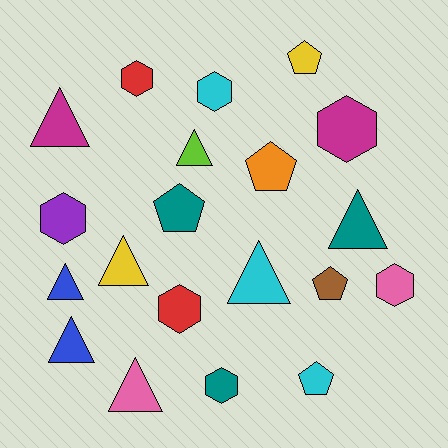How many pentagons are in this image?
There are 5 pentagons.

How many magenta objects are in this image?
There are 2 magenta objects.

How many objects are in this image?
There are 20 objects.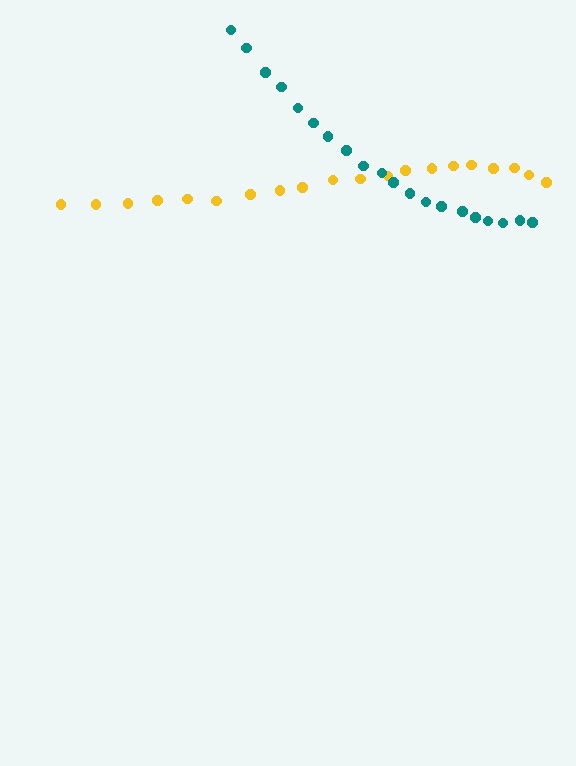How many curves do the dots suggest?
There are 2 distinct paths.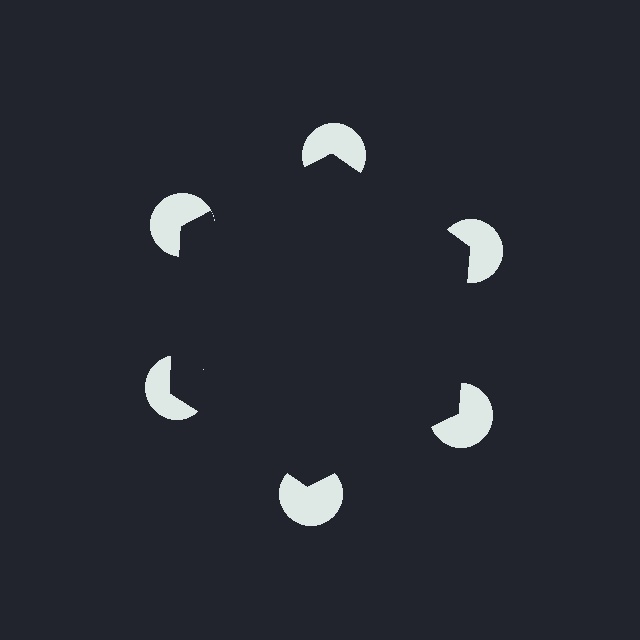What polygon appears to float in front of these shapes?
An illusory hexagon — its edges are inferred from the aligned wedge cuts in the pac-man discs, not physically drawn.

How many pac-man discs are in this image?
There are 6 — one at each vertex of the illusory hexagon.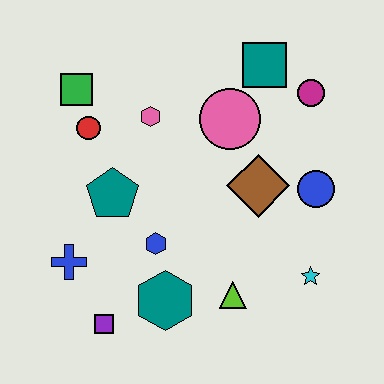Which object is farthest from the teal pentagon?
The magenta circle is farthest from the teal pentagon.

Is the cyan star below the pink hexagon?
Yes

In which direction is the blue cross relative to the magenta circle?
The blue cross is to the left of the magenta circle.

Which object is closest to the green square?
The red circle is closest to the green square.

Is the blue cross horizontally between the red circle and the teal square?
No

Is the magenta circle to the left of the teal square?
No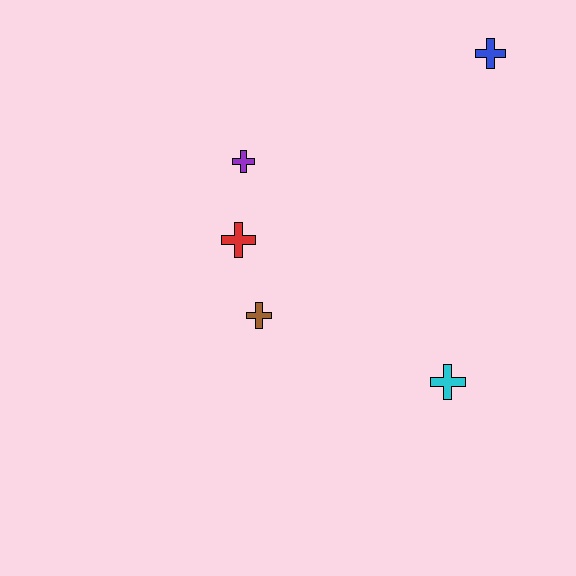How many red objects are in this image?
There is 1 red object.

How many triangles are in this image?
There are no triangles.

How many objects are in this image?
There are 5 objects.